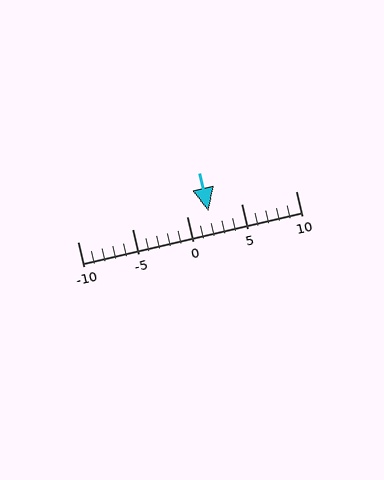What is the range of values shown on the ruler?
The ruler shows values from -10 to 10.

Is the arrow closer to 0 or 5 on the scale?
The arrow is closer to 0.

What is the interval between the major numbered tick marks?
The major tick marks are spaced 5 units apart.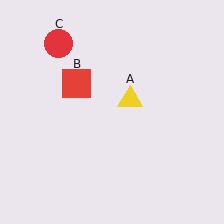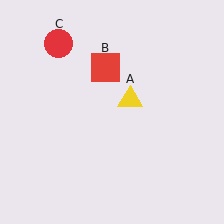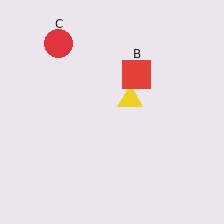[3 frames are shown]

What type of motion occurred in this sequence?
The red square (object B) rotated clockwise around the center of the scene.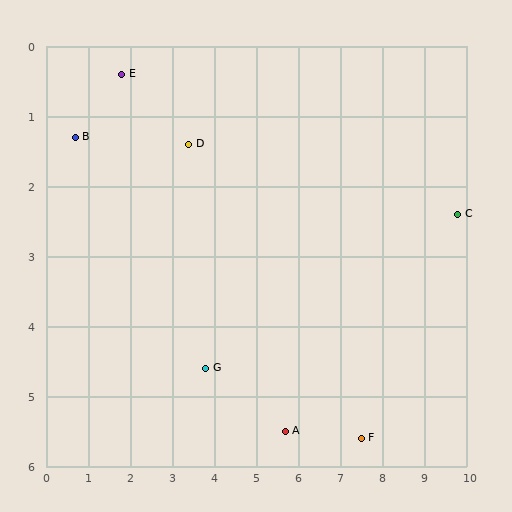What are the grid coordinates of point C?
Point C is at approximately (9.8, 2.4).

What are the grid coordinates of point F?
Point F is at approximately (7.5, 5.6).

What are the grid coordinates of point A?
Point A is at approximately (5.7, 5.5).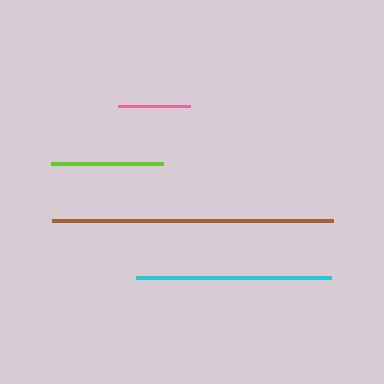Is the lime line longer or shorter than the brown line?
The brown line is longer than the lime line.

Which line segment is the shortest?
The pink line is the shortest at approximately 72 pixels.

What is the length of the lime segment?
The lime segment is approximately 112 pixels long.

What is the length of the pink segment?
The pink segment is approximately 72 pixels long.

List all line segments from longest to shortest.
From longest to shortest: brown, cyan, lime, pink.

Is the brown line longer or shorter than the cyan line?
The brown line is longer than the cyan line.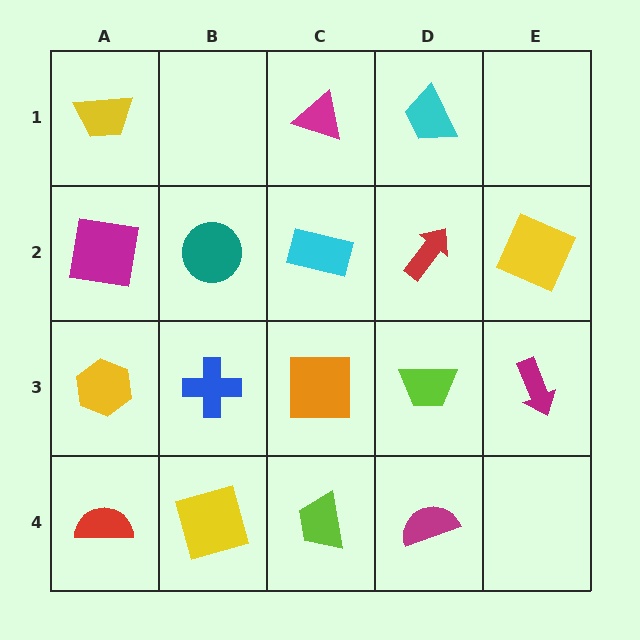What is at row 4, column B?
A yellow square.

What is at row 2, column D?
A red arrow.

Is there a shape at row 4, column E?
No, that cell is empty.